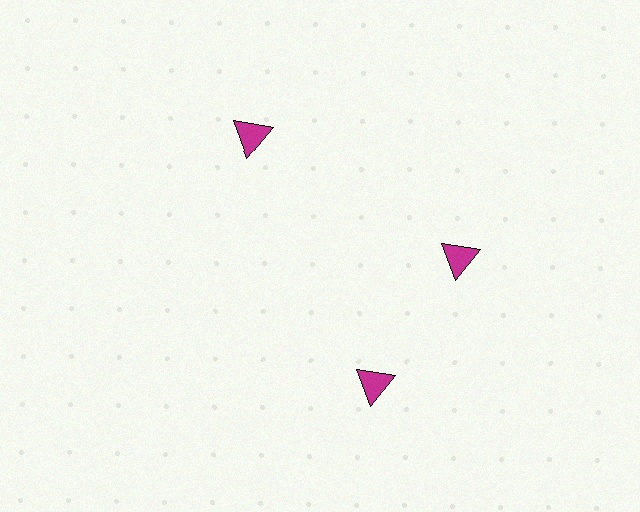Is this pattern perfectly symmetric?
No. The 3 magenta triangles are arranged in a ring, but one element near the 7 o'clock position is rotated out of alignment along the ring, breaking the 3-fold rotational symmetry.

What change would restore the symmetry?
The symmetry would be restored by rotating it back into even spacing with its neighbors so that all 3 triangles sit at equal angles and equal distance from the center.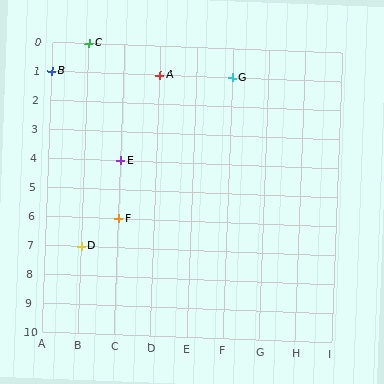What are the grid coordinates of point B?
Point B is at grid coordinates (A, 1).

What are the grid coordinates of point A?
Point A is at grid coordinates (D, 1).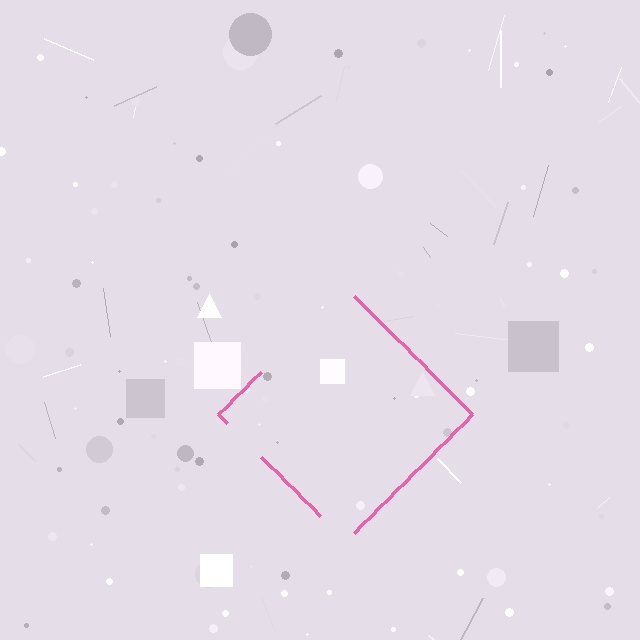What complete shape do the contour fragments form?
The contour fragments form a diamond.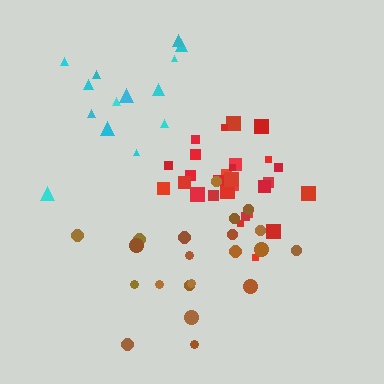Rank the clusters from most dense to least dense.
red, brown, cyan.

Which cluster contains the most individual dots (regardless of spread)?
Red (29).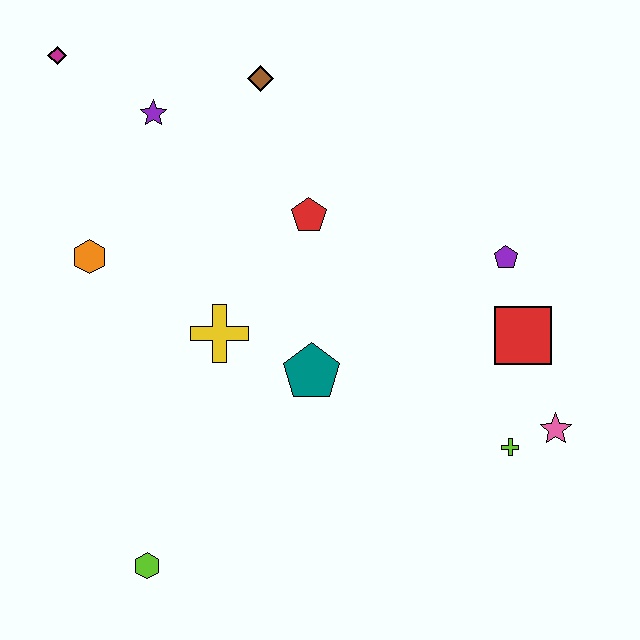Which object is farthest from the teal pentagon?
The magenta diamond is farthest from the teal pentagon.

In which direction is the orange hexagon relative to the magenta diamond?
The orange hexagon is below the magenta diamond.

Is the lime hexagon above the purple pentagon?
No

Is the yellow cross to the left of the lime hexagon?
No